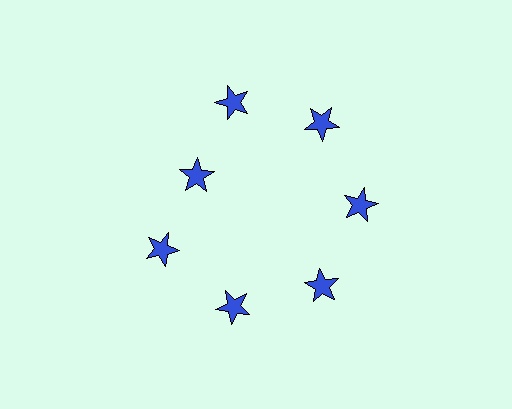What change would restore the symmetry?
The symmetry would be restored by moving it outward, back onto the ring so that all 7 stars sit at equal angles and equal distance from the center.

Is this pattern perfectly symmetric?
No. The 7 blue stars are arranged in a ring, but one element near the 10 o'clock position is pulled inward toward the center, breaking the 7-fold rotational symmetry.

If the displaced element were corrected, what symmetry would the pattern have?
It would have 7-fold rotational symmetry — the pattern would map onto itself every 51 degrees.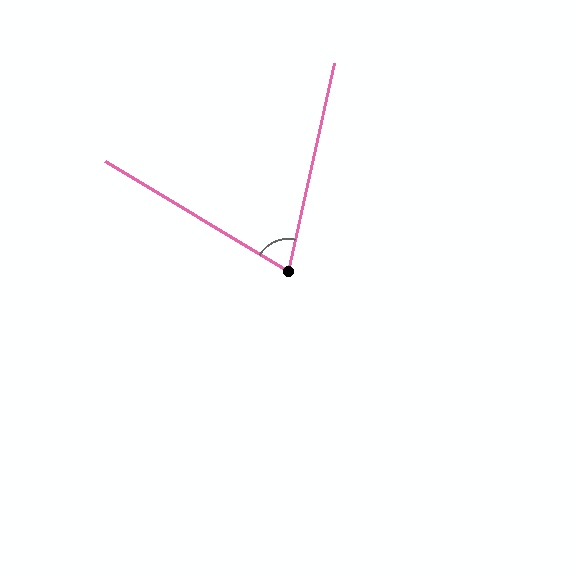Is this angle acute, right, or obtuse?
It is acute.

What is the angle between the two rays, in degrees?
Approximately 72 degrees.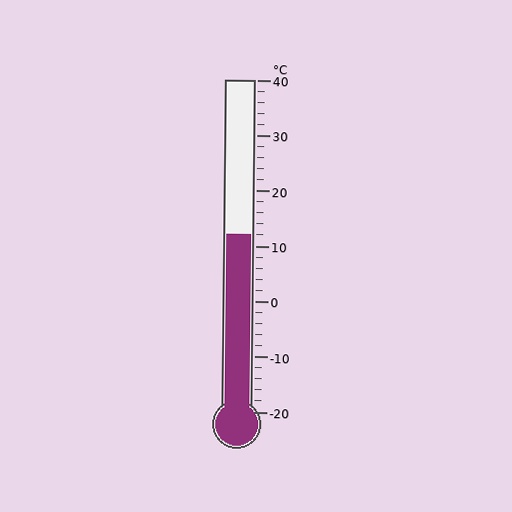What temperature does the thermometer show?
The thermometer shows approximately 12°C.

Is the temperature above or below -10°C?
The temperature is above -10°C.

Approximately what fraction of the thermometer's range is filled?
The thermometer is filled to approximately 55% of its range.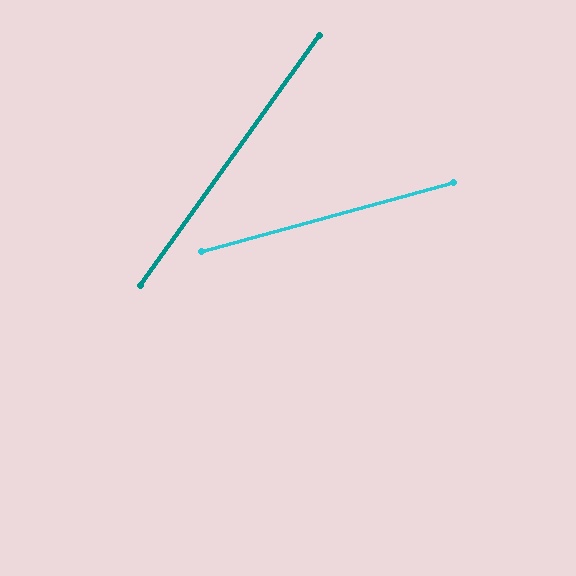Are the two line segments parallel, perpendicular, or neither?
Neither parallel nor perpendicular — they differ by about 39°.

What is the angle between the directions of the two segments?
Approximately 39 degrees.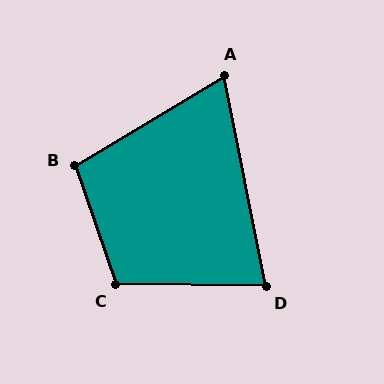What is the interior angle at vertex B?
Approximately 102 degrees (obtuse).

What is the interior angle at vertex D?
Approximately 78 degrees (acute).